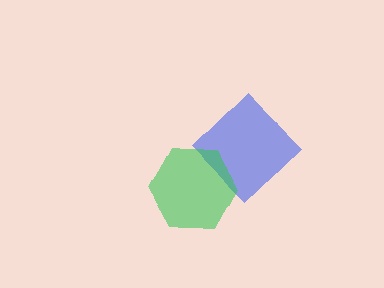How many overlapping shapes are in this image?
There are 2 overlapping shapes in the image.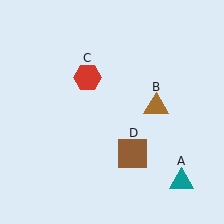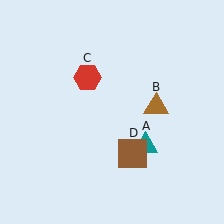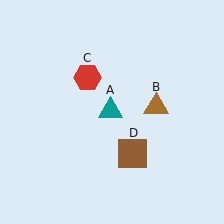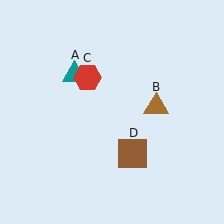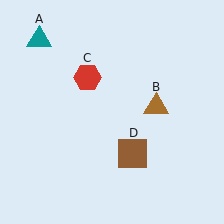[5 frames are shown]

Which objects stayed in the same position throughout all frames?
Brown triangle (object B) and red hexagon (object C) and brown square (object D) remained stationary.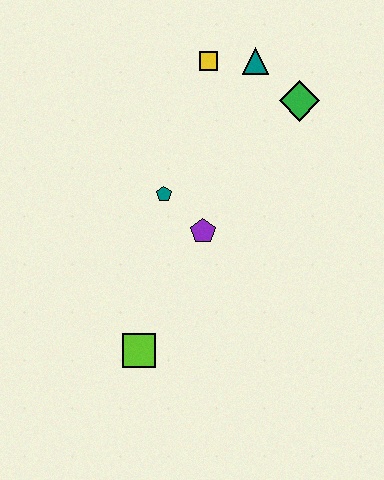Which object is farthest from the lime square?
The teal triangle is farthest from the lime square.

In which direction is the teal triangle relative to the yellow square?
The teal triangle is to the right of the yellow square.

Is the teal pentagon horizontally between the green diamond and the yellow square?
No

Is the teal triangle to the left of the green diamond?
Yes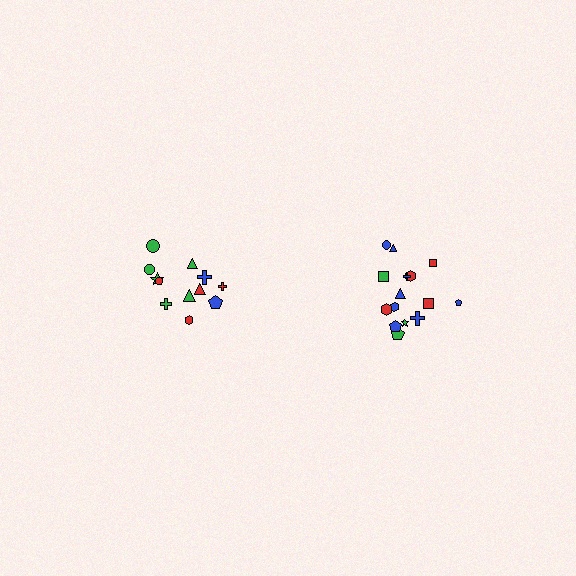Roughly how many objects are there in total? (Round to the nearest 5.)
Roughly 25 objects in total.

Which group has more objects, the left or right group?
The right group.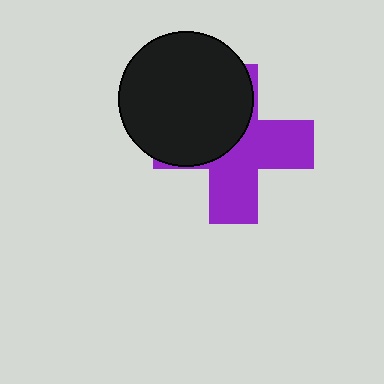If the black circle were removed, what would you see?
You would see the complete purple cross.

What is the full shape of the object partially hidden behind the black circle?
The partially hidden object is a purple cross.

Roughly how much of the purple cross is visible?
About half of it is visible (roughly 54%).